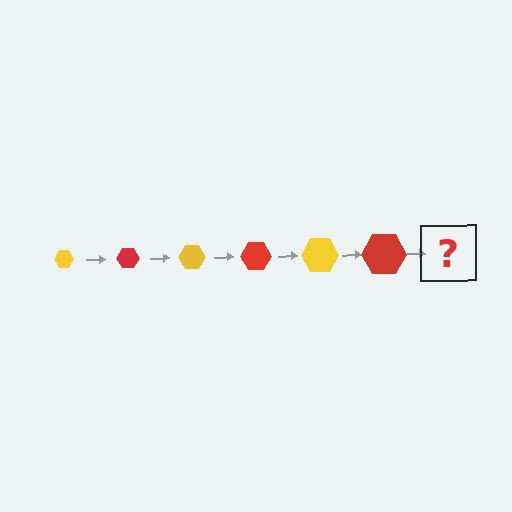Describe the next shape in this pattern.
It should be a yellow hexagon, larger than the previous one.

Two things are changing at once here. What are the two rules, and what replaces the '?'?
The two rules are that the hexagon grows larger each step and the color cycles through yellow and red. The '?' should be a yellow hexagon, larger than the previous one.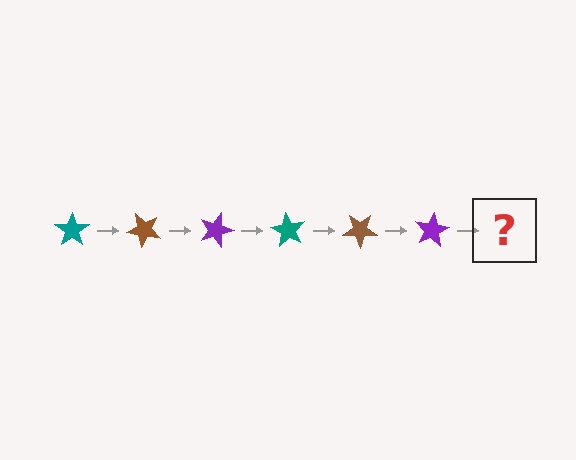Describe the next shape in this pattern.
It should be a teal star, rotated 270 degrees from the start.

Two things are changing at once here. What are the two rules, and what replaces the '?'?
The two rules are that it rotates 45 degrees each step and the color cycles through teal, brown, and purple. The '?' should be a teal star, rotated 270 degrees from the start.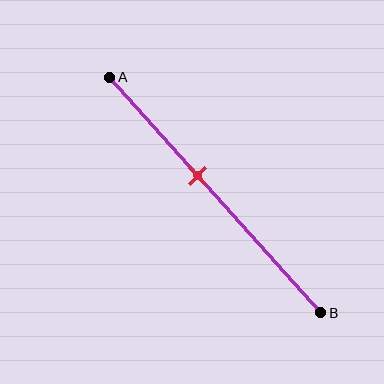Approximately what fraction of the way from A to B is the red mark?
The red mark is approximately 40% of the way from A to B.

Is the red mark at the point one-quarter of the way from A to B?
No, the mark is at about 40% from A, not at the 25% one-quarter point.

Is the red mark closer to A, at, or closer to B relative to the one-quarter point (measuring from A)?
The red mark is closer to point B than the one-quarter point of segment AB.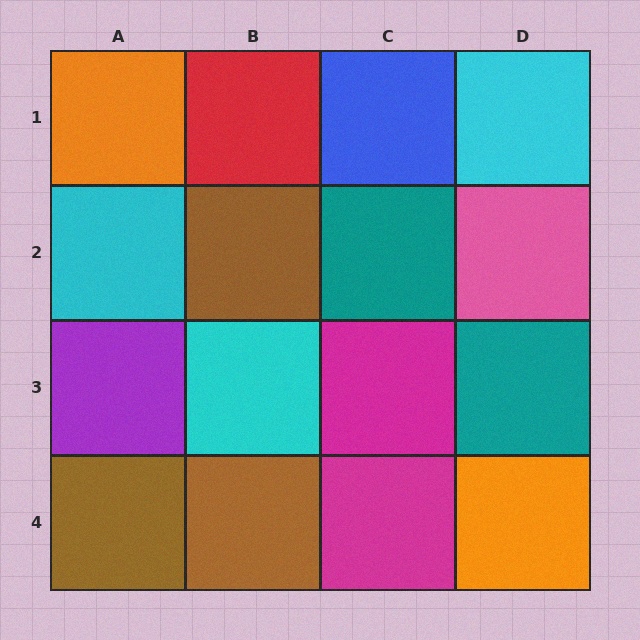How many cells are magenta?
2 cells are magenta.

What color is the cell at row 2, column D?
Pink.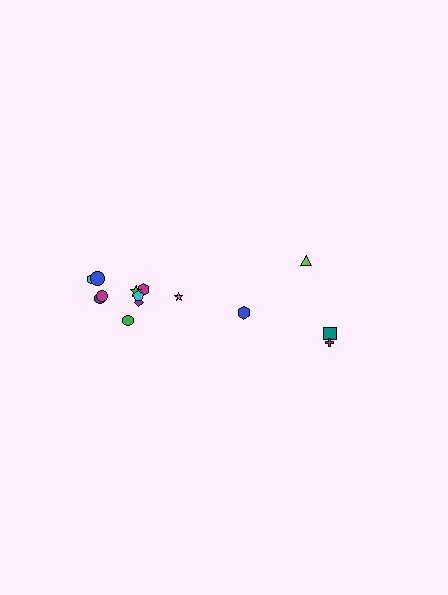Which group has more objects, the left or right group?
The left group.